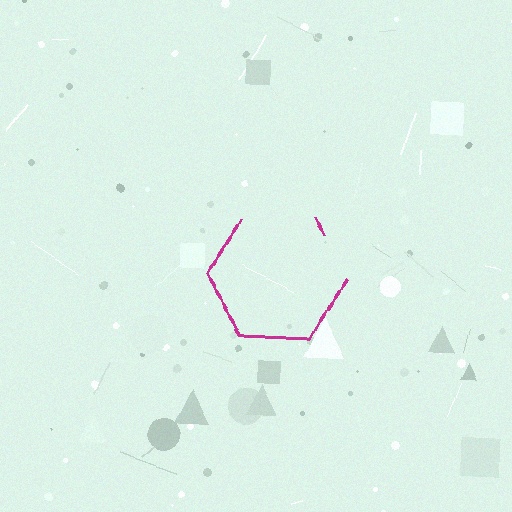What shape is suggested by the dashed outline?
The dashed outline suggests a hexagon.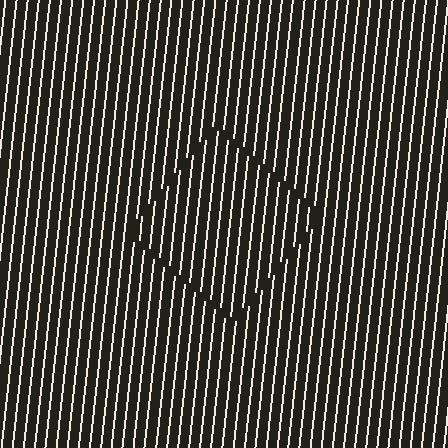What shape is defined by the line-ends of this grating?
An illusory square. The interior of the shape contains the same grating, shifted by half a period — the contour is defined by the phase discontinuity where line-ends from the inner and outer gratings abut.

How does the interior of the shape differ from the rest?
The interior of the shape contains the same grating, shifted by half a period — the contour is defined by the phase discontinuity where line-ends from the inner and outer gratings abut.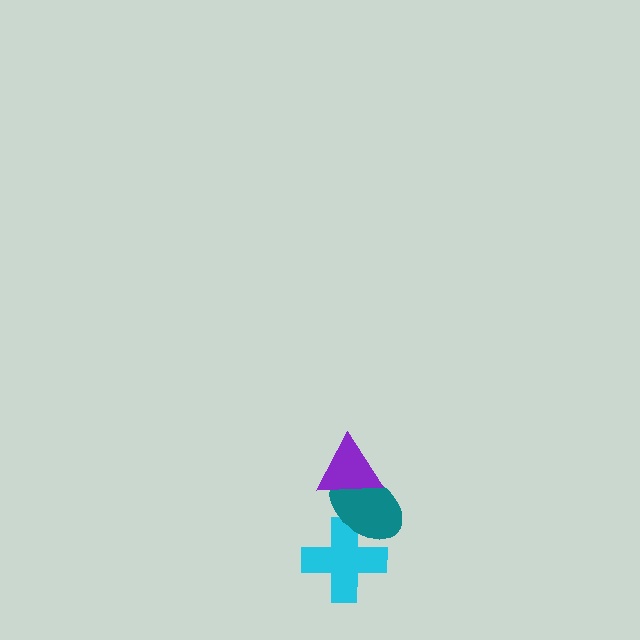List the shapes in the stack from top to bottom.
From top to bottom: the purple triangle, the teal ellipse, the cyan cross.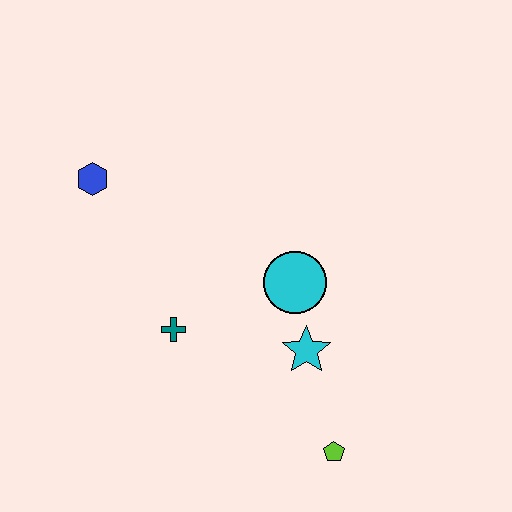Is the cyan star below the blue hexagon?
Yes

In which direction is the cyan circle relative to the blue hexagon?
The cyan circle is to the right of the blue hexagon.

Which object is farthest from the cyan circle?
The blue hexagon is farthest from the cyan circle.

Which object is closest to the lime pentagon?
The cyan star is closest to the lime pentagon.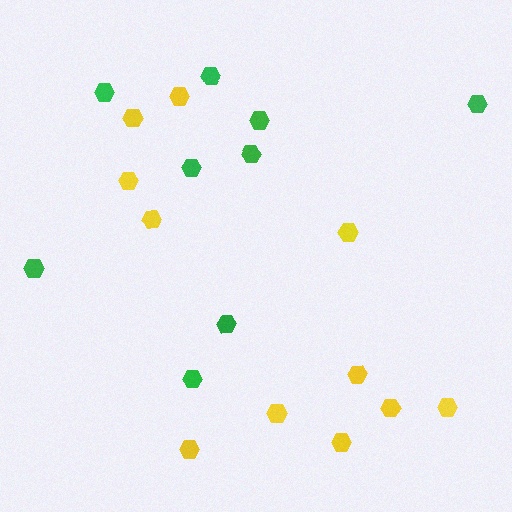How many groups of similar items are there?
There are 2 groups: one group of green hexagons (9) and one group of yellow hexagons (11).